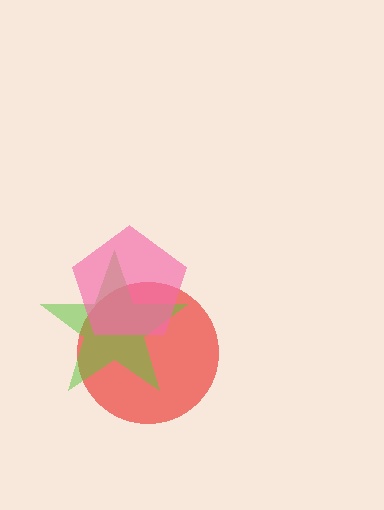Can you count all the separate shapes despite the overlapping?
Yes, there are 3 separate shapes.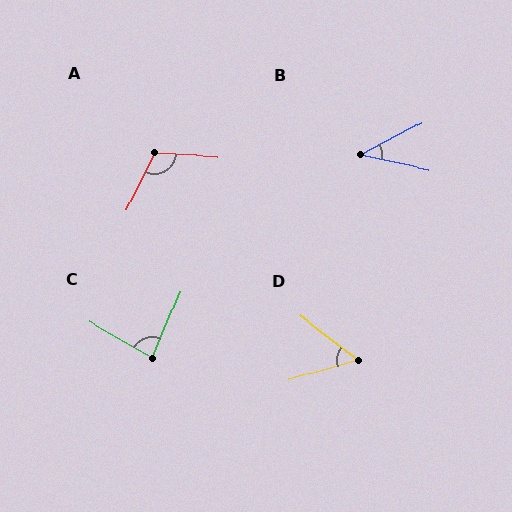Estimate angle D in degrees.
Approximately 53 degrees.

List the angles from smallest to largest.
B (40°), D (53°), C (83°), A (113°).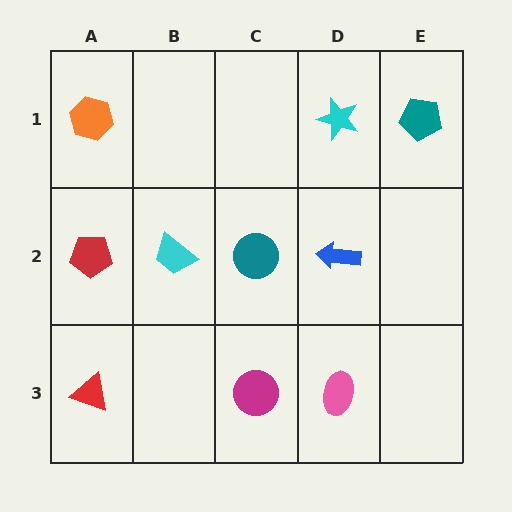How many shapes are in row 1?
3 shapes.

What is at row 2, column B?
A cyan trapezoid.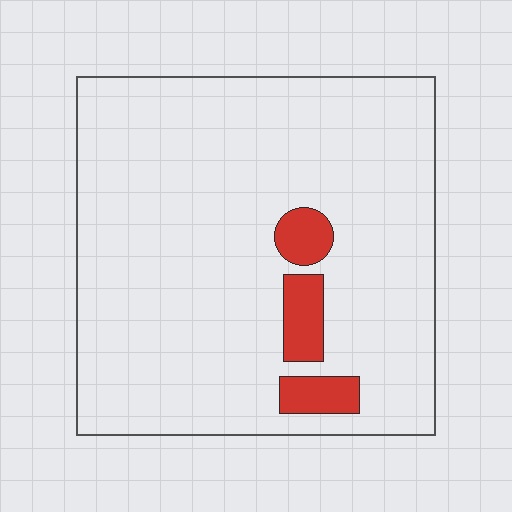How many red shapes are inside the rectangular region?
3.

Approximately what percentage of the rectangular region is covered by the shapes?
Approximately 5%.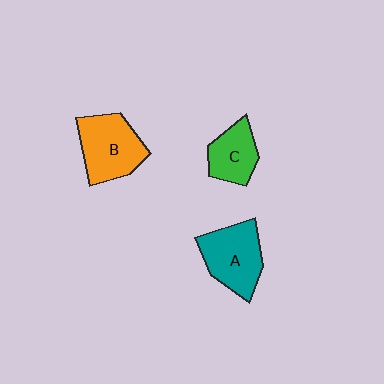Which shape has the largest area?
Shape B (orange).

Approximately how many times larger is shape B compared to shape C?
Approximately 1.5 times.